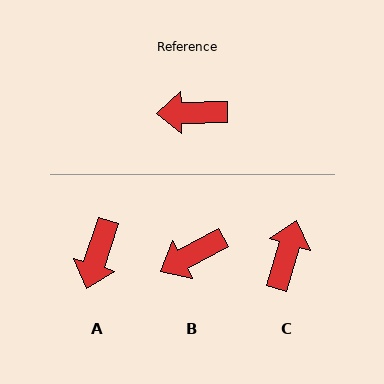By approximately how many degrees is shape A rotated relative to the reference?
Approximately 71 degrees counter-clockwise.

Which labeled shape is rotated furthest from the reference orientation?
C, about 108 degrees away.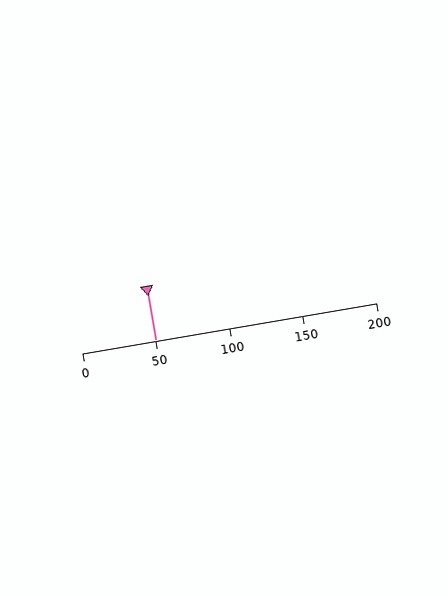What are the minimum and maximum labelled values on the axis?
The axis runs from 0 to 200.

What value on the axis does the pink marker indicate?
The marker indicates approximately 50.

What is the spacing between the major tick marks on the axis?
The major ticks are spaced 50 apart.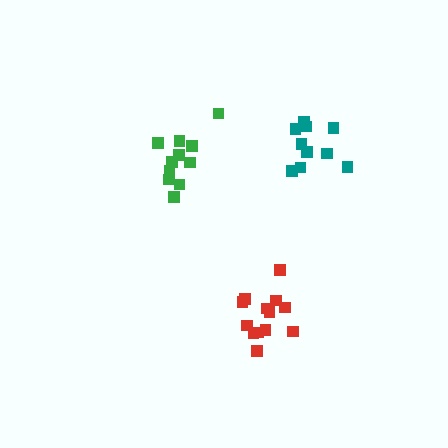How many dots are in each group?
Group 1: 13 dots, Group 2: 10 dots, Group 3: 11 dots (34 total).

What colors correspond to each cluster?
The clusters are colored: red, teal, green.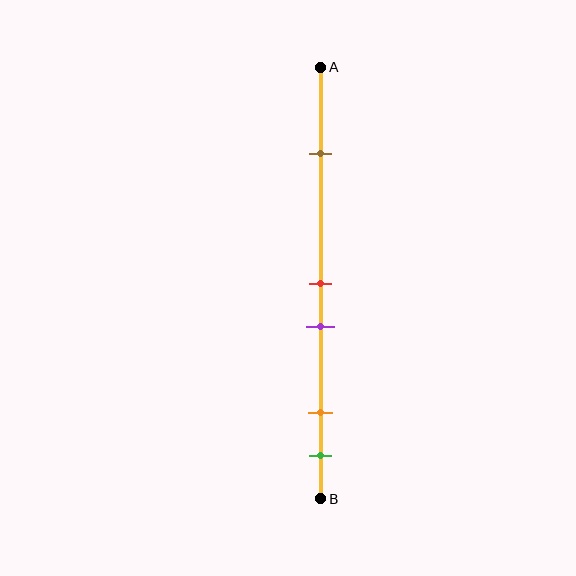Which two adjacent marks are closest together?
The red and purple marks are the closest adjacent pair.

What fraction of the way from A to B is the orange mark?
The orange mark is approximately 80% (0.8) of the way from A to B.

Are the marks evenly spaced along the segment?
No, the marks are not evenly spaced.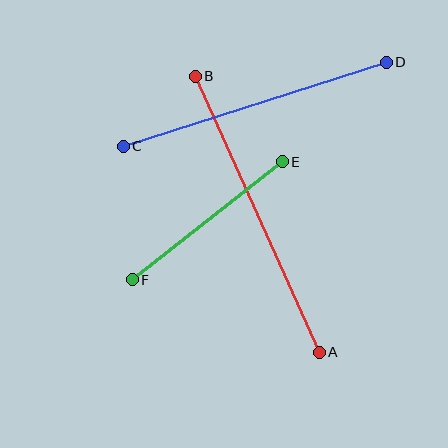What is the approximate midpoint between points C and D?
The midpoint is at approximately (255, 104) pixels.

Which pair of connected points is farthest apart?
Points A and B are farthest apart.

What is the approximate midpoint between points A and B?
The midpoint is at approximately (257, 214) pixels.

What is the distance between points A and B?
The distance is approximately 302 pixels.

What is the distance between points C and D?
The distance is approximately 276 pixels.